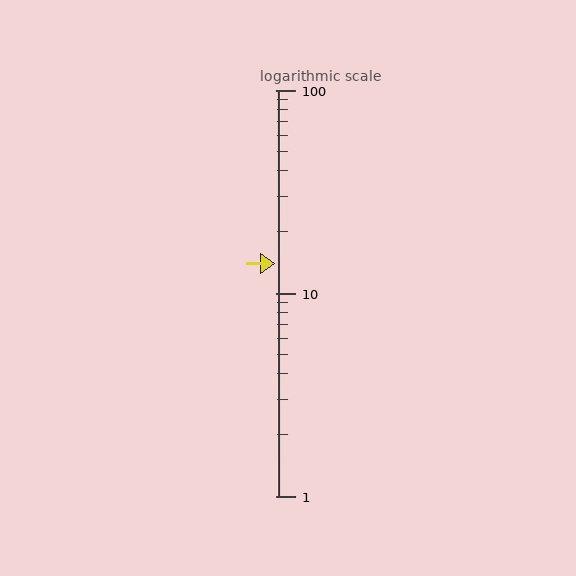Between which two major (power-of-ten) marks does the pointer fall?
The pointer is between 10 and 100.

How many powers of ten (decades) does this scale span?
The scale spans 2 decades, from 1 to 100.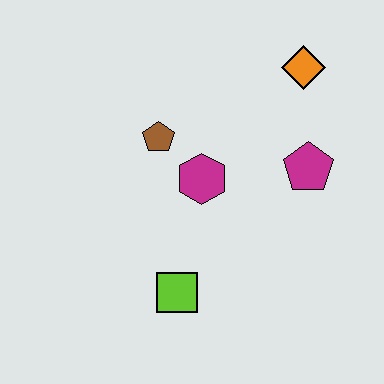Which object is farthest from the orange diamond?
The lime square is farthest from the orange diamond.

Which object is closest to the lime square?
The magenta hexagon is closest to the lime square.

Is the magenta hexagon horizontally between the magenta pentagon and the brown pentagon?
Yes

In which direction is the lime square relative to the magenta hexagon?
The lime square is below the magenta hexagon.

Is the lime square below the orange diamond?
Yes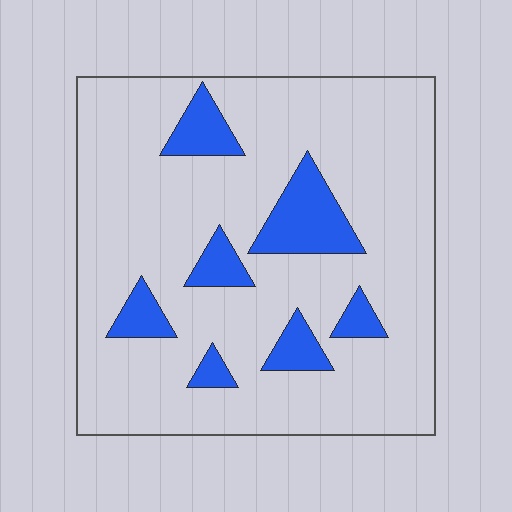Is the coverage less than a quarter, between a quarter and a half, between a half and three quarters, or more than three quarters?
Less than a quarter.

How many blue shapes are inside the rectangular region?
7.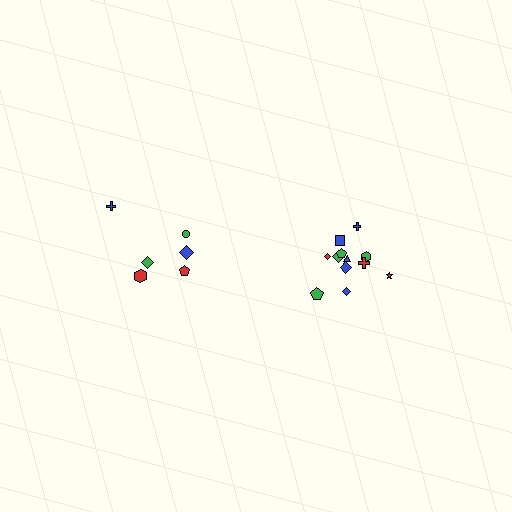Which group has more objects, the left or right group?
The right group.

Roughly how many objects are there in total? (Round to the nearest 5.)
Roughly 20 objects in total.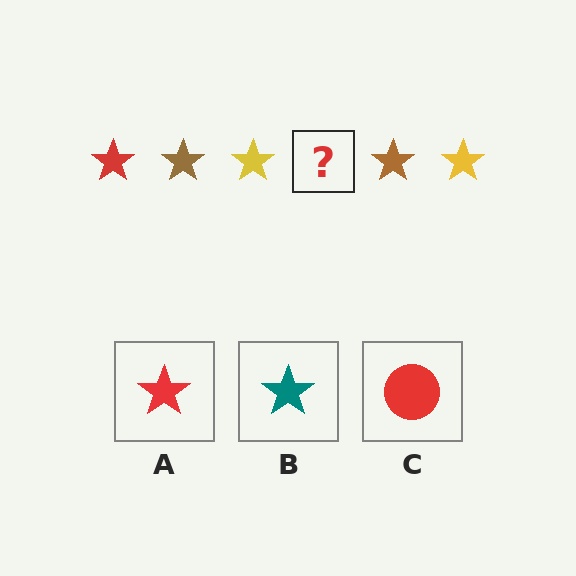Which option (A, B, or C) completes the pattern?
A.